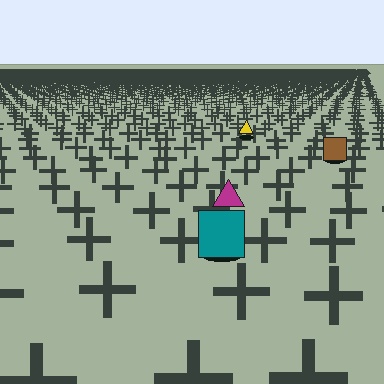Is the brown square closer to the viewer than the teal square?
No. The teal square is closer — you can tell from the texture gradient: the ground texture is coarser near it.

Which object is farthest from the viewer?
The yellow triangle is farthest from the viewer. It appears smaller and the ground texture around it is denser.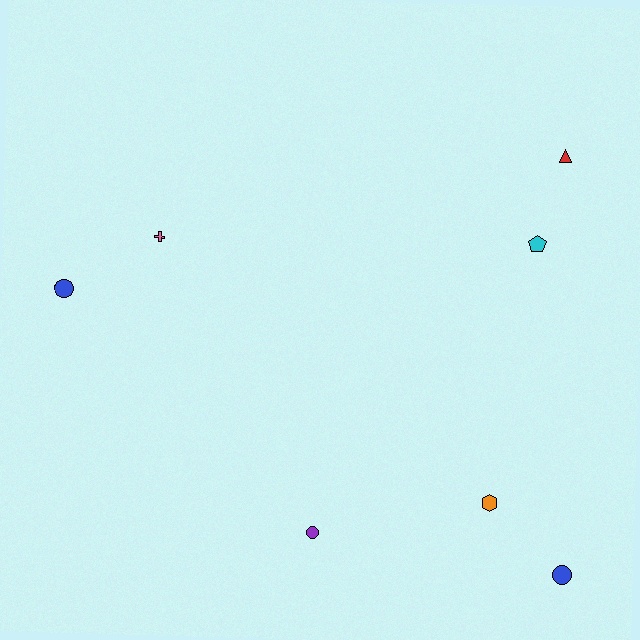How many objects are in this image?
There are 7 objects.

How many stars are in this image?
There are no stars.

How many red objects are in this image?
There is 1 red object.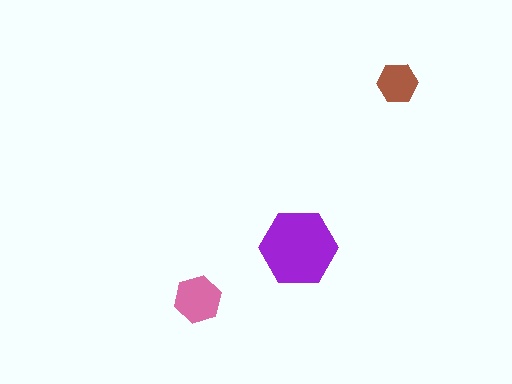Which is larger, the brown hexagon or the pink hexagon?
The pink one.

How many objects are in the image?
There are 3 objects in the image.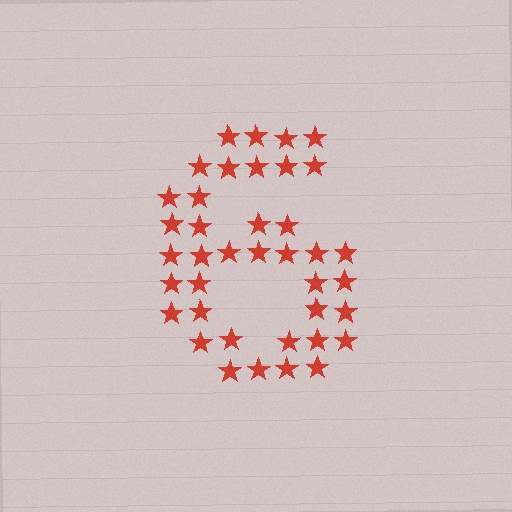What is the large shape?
The large shape is the digit 6.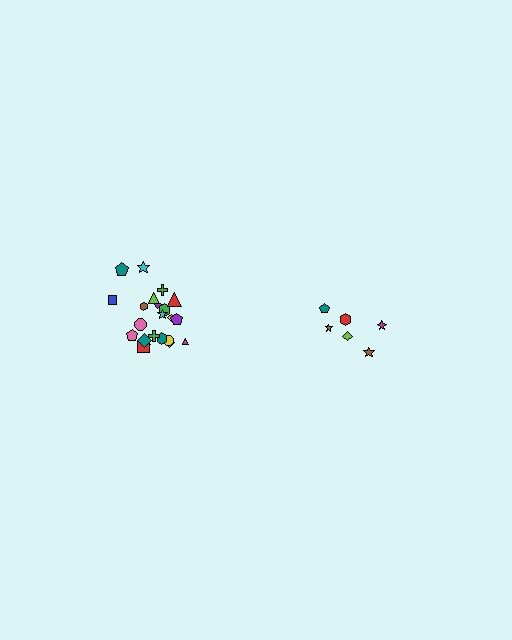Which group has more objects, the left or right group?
The left group.